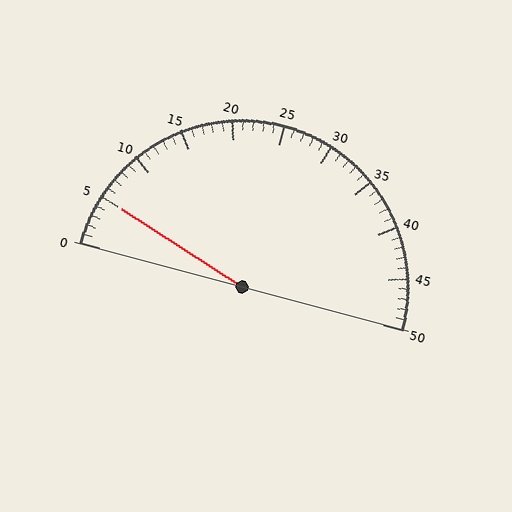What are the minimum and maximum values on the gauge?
The gauge ranges from 0 to 50.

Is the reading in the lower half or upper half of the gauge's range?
The reading is in the lower half of the range (0 to 50).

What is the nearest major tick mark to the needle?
The nearest major tick mark is 5.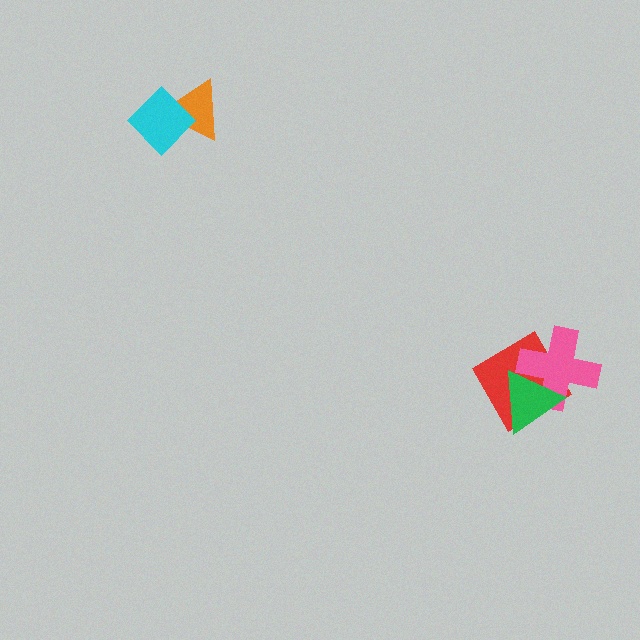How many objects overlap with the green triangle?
2 objects overlap with the green triangle.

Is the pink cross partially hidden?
Yes, it is partially covered by another shape.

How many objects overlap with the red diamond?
2 objects overlap with the red diamond.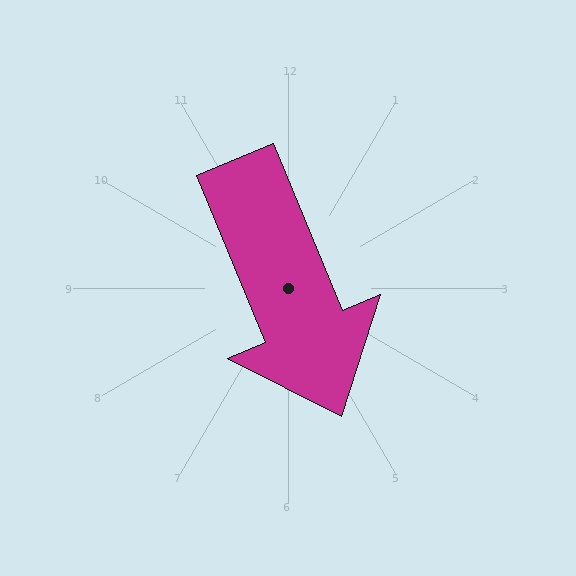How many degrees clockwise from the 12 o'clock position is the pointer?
Approximately 157 degrees.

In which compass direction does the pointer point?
Southeast.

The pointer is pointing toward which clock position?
Roughly 5 o'clock.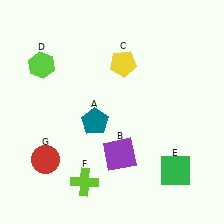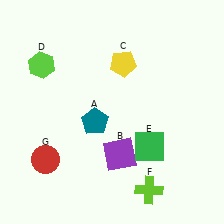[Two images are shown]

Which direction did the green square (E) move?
The green square (E) moved left.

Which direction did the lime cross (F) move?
The lime cross (F) moved right.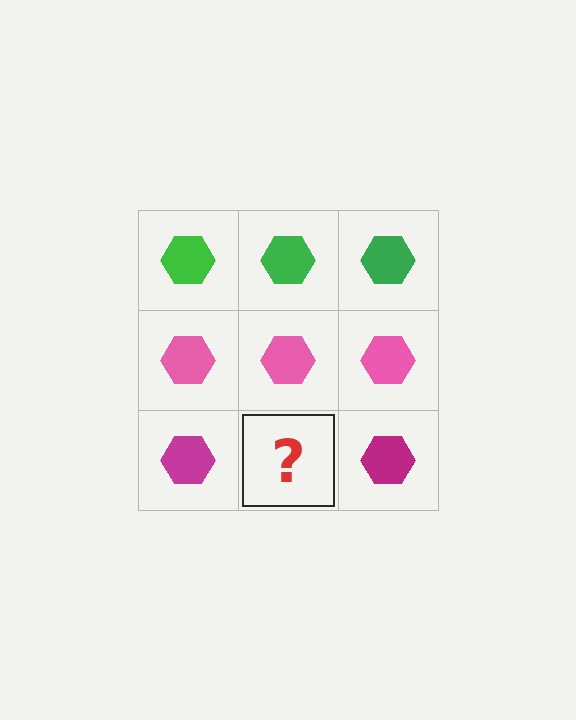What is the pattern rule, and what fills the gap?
The rule is that each row has a consistent color. The gap should be filled with a magenta hexagon.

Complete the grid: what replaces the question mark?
The question mark should be replaced with a magenta hexagon.